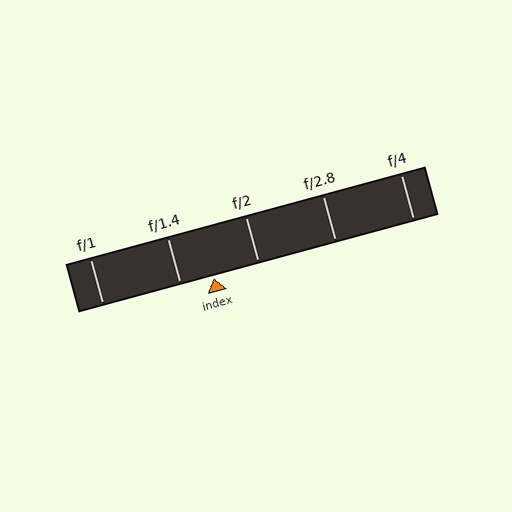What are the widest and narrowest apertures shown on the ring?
The widest aperture shown is f/1 and the narrowest is f/4.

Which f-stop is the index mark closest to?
The index mark is closest to f/1.4.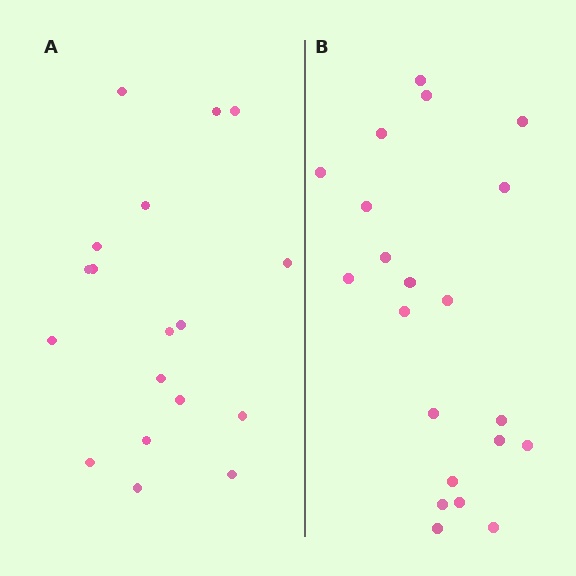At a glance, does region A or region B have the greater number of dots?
Region B (the right region) has more dots.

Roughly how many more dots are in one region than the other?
Region B has just a few more — roughly 2 or 3 more dots than region A.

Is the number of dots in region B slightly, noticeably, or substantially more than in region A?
Region B has only slightly more — the two regions are fairly close. The ratio is roughly 1.2 to 1.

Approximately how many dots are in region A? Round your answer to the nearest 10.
About 20 dots. (The exact count is 18, which rounds to 20.)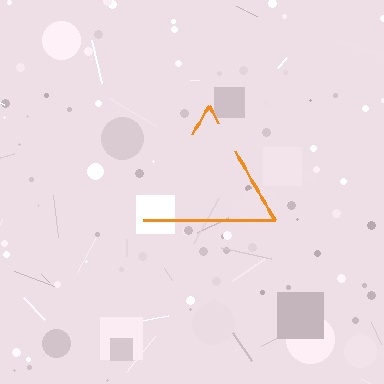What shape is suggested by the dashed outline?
The dashed outline suggests a triangle.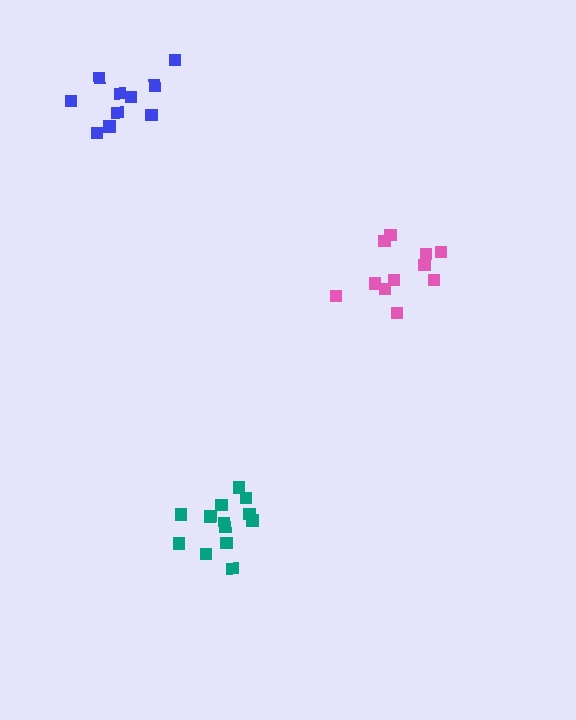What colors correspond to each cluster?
The clusters are colored: teal, pink, blue.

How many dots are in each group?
Group 1: 14 dots, Group 2: 11 dots, Group 3: 10 dots (35 total).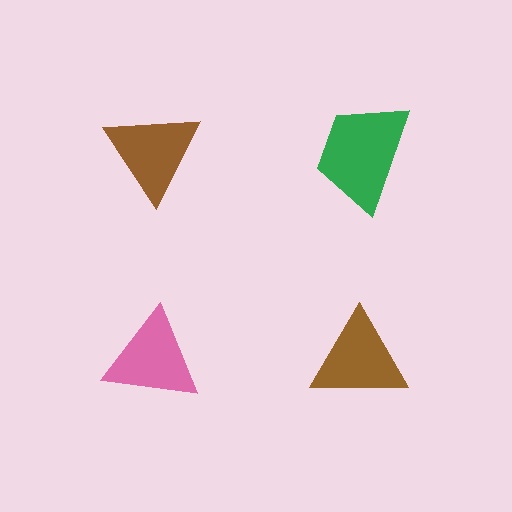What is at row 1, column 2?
A green trapezoid.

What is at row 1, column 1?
A brown triangle.